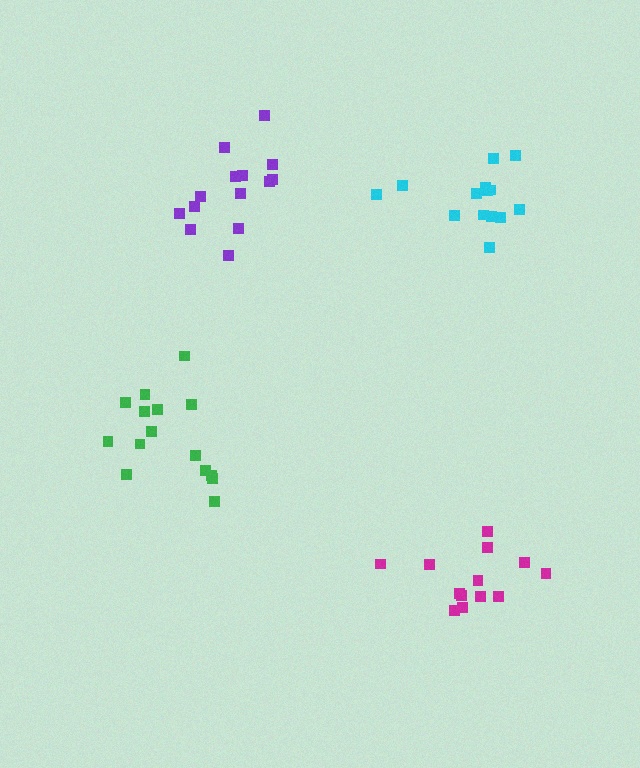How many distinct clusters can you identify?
There are 4 distinct clusters.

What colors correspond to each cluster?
The clusters are colored: cyan, purple, magenta, green.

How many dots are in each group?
Group 1: 14 dots, Group 2: 14 dots, Group 3: 13 dots, Group 4: 15 dots (56 total).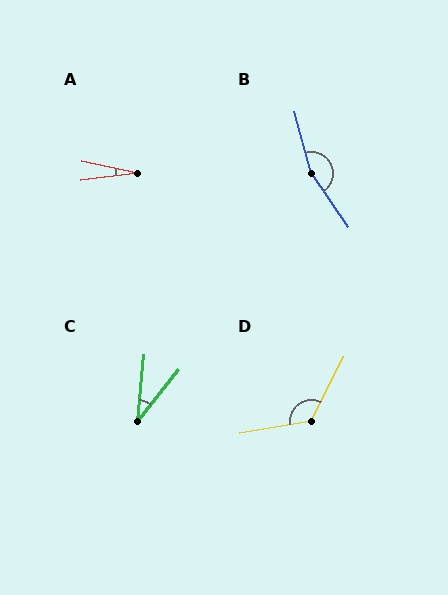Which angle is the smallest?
A, at approximately 19 degrees.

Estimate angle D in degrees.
Approximately 127 degrees.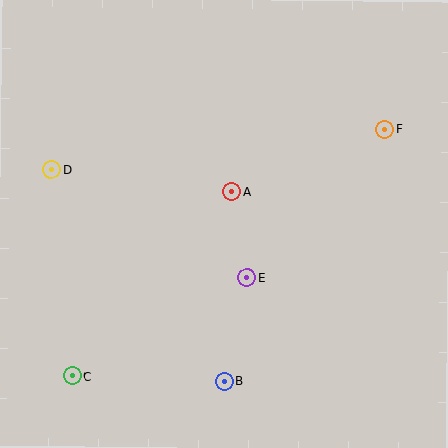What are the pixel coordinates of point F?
Point F is at (385, 129).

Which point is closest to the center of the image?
Point A at (232, 192) is closest to the center.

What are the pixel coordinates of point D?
Point D is at (51, 170).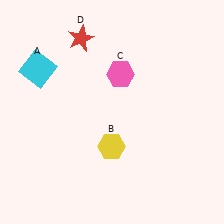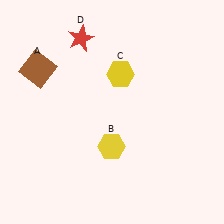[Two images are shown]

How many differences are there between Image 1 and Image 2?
There are 2 differences between the two images.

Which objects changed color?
A changed from cyan to brown. C changed from pink to yellow.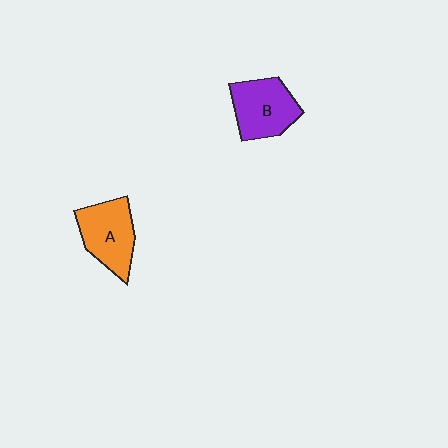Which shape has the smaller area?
Shape B (purple).